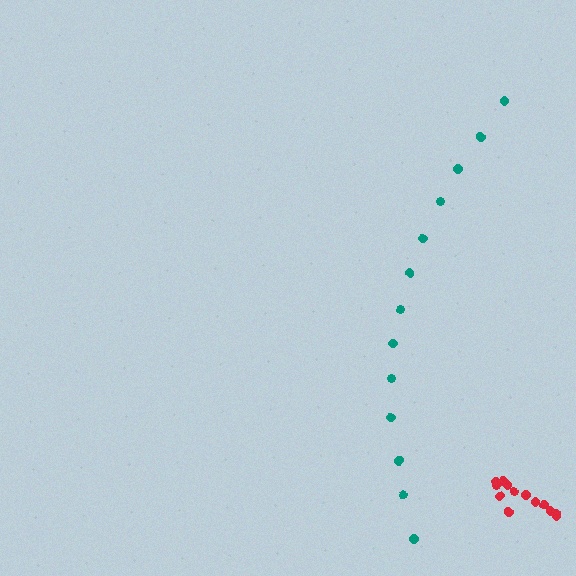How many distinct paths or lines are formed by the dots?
There are 2 distinct paths.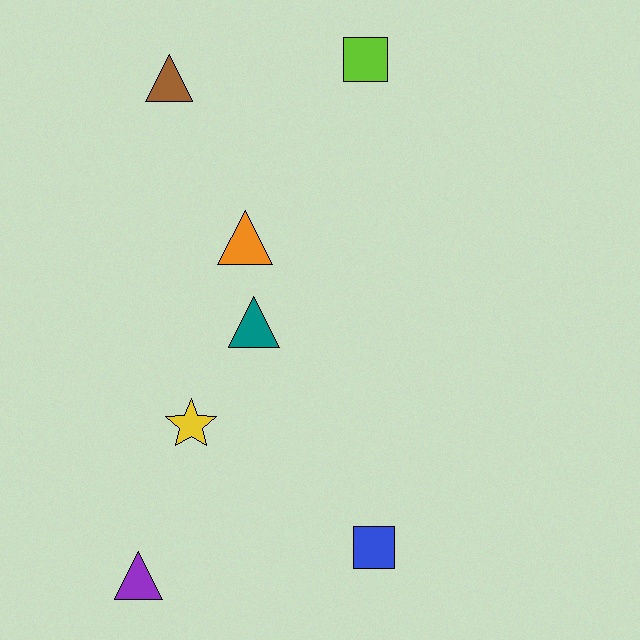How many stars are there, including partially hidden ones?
There is 1 star.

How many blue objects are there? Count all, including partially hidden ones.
There is 1 blue object.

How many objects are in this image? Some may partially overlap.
There are 7 objects.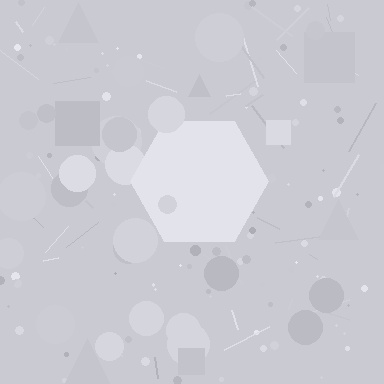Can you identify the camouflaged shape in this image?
The camouflaged shape is a hexagon.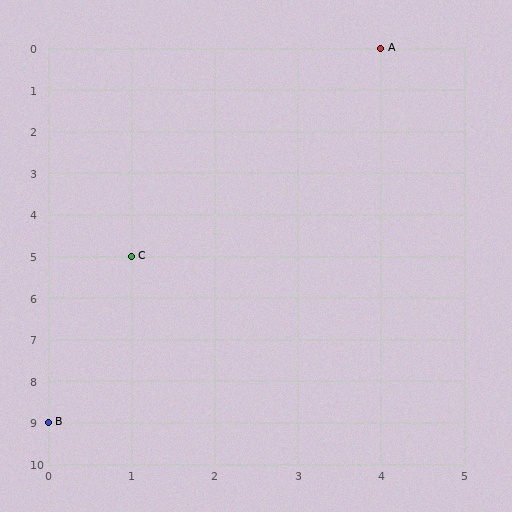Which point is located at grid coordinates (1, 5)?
Point C is at (1, 5).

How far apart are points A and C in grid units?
Points A and C are 3 columns and 5 rows apart (about 5.8 grid units diagonally).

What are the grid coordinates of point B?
Point B is at grid coordinates (0, 9).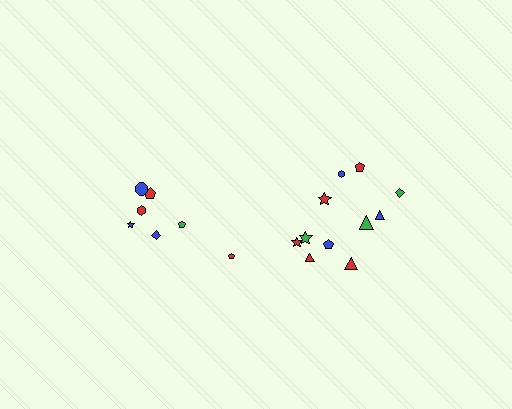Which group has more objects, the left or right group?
The right group.